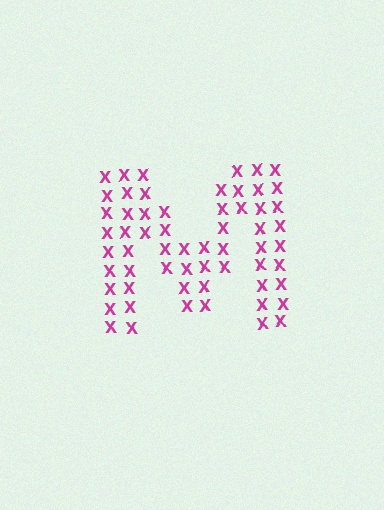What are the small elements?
The small elements are letter X's.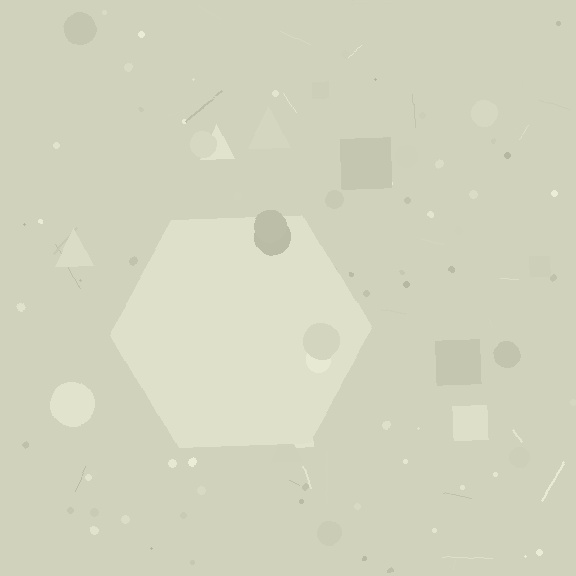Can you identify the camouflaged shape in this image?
The camouflaged shape is a hexagon.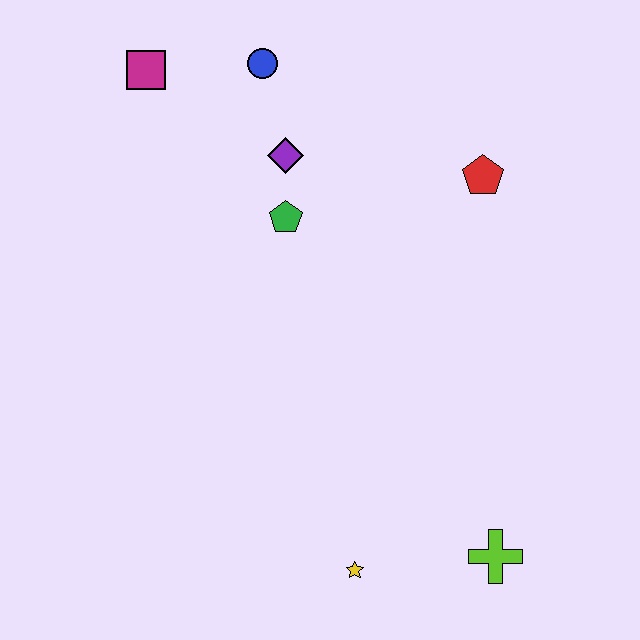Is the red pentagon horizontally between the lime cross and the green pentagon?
Yes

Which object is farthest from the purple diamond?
The lime cross is farthest from the purple diamond.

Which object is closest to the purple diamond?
The green pentagon is closest to the purple diamond.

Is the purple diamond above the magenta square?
No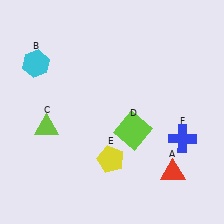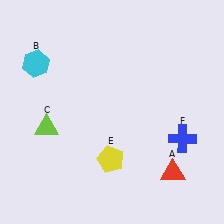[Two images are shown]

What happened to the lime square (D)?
The lime square (D) was removed in Image 2. It was in the bottom-right area of Image 1.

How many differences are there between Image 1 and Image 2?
There is 1 difference between the two images.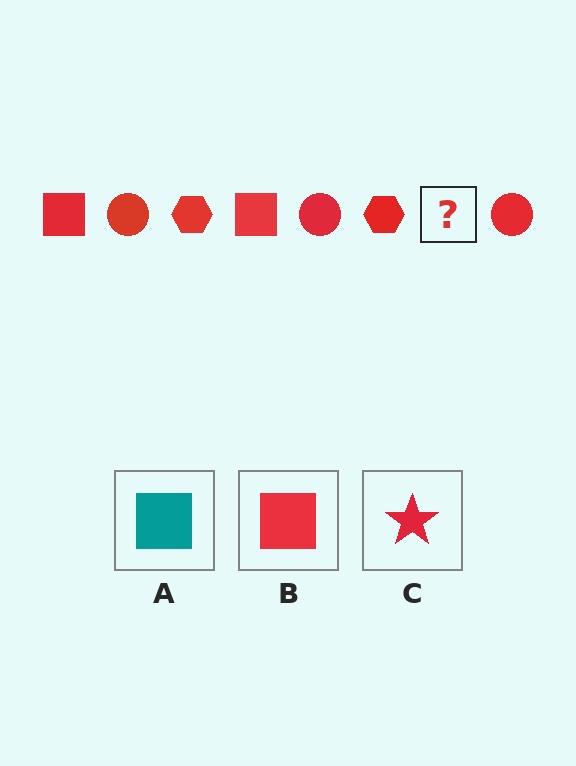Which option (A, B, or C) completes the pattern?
B.